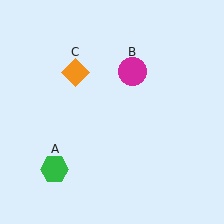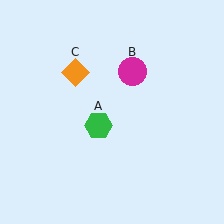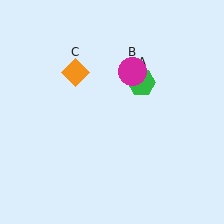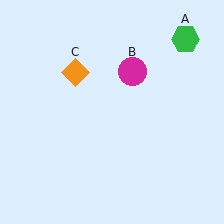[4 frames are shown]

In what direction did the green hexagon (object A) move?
The green hexagon (object A) moved up and to the right.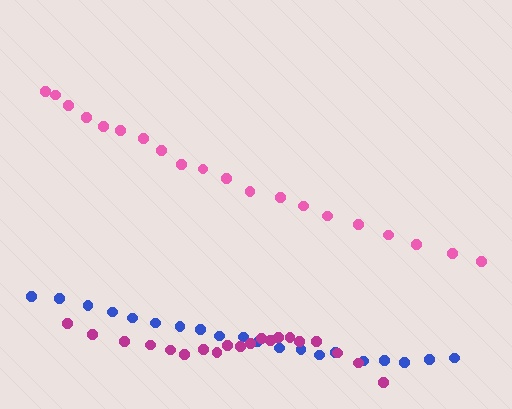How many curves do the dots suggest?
There are 3 distinct paths.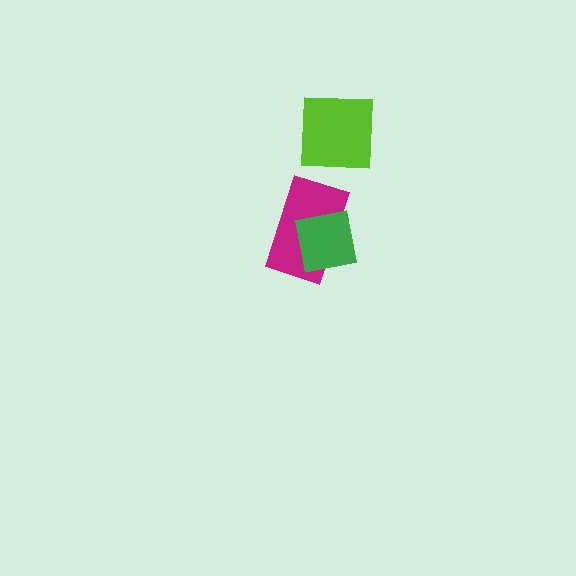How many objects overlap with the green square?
1 object overlaps with the green square.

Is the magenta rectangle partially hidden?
Yes, it is partially covered by another shape.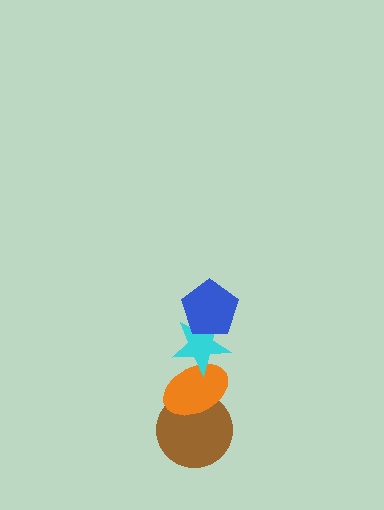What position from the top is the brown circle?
The brown circle is 4th from the top.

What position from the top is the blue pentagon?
The blue pentagon is 1st from the top.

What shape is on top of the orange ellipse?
The cyan star is on top of the orange ellipse.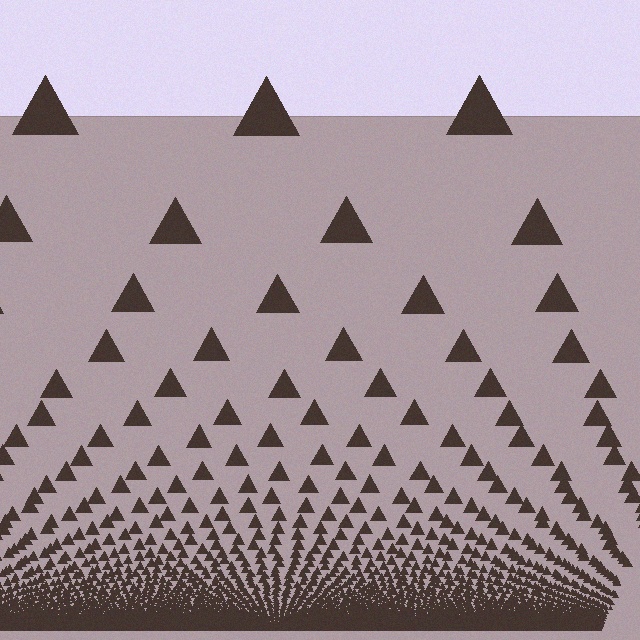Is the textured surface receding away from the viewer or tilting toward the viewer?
The surface appears to tilt toward the viewer. Texture elements get larger and sparser toward the top.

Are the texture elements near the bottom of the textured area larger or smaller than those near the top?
Smaller. The gradient is inverted — elements near the bottom are smaller and denser.